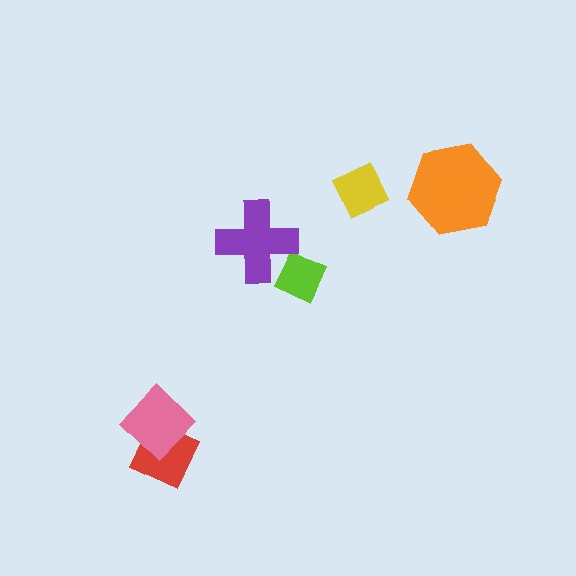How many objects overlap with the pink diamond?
1 object overlaps with the pink diamond.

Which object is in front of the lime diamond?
The purple cross is in front of the lime diamond.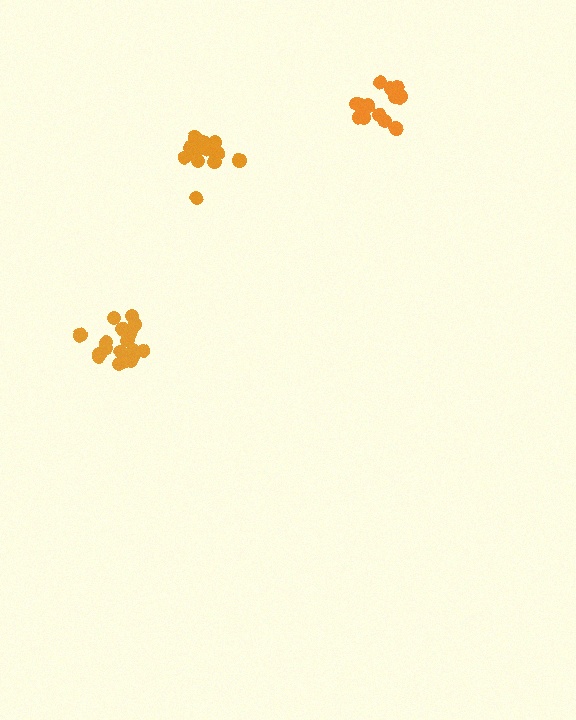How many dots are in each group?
Group 1: 14 dots, Group 2: 16 dots, Group 3: 19 dots (49 total).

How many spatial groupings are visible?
There are 3 spatial groupings.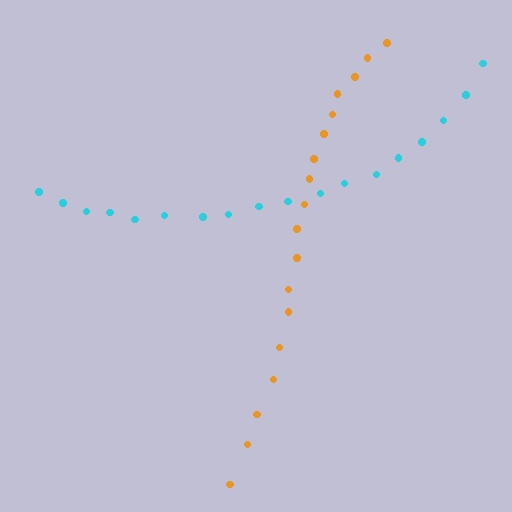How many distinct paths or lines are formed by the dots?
There are 2 distinct paths.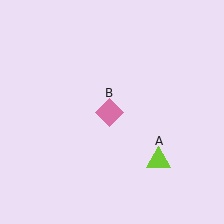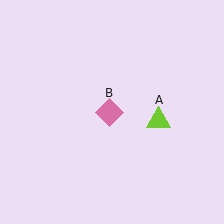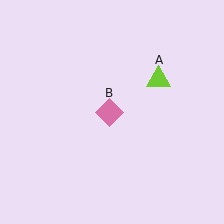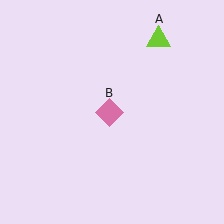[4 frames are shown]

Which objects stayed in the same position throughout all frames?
Pink diamond (object B) remained stationary.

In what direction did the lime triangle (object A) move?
The lime triangle (object A) moved up.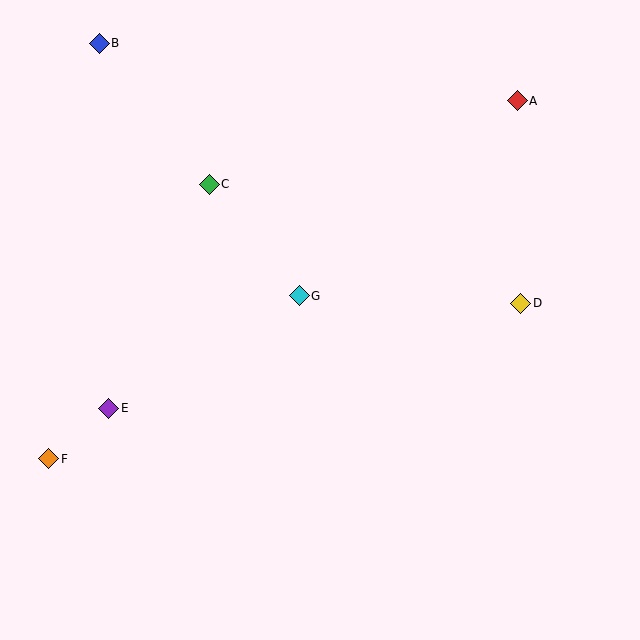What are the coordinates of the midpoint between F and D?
The midpoint between F and D is at (285, 381).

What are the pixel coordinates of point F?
Point F is at (49, 459).